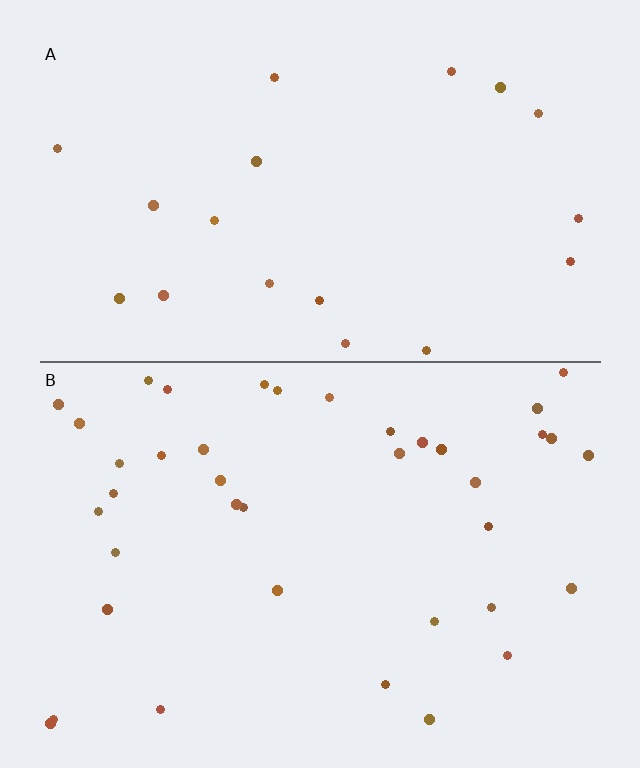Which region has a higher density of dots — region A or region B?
B (the bottom).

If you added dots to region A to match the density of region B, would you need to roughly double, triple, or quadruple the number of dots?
Approximately double.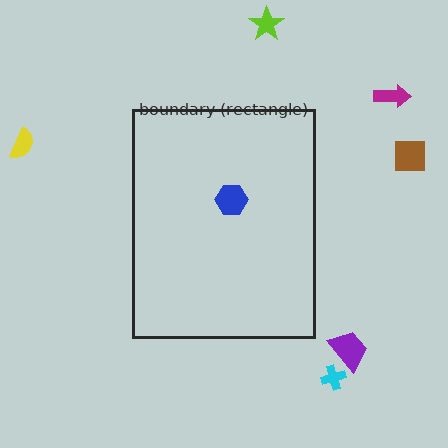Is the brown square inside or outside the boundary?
Outside.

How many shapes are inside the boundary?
1 inside, 6 outside.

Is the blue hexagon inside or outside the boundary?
Inside.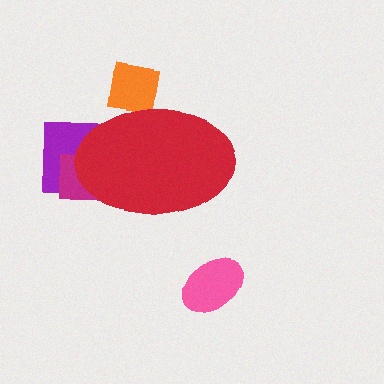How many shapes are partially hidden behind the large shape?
3 shapes are partially hidden.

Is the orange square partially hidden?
Yes, the orange square is partially hidden behind the red ellipse.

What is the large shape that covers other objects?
A red ellipse.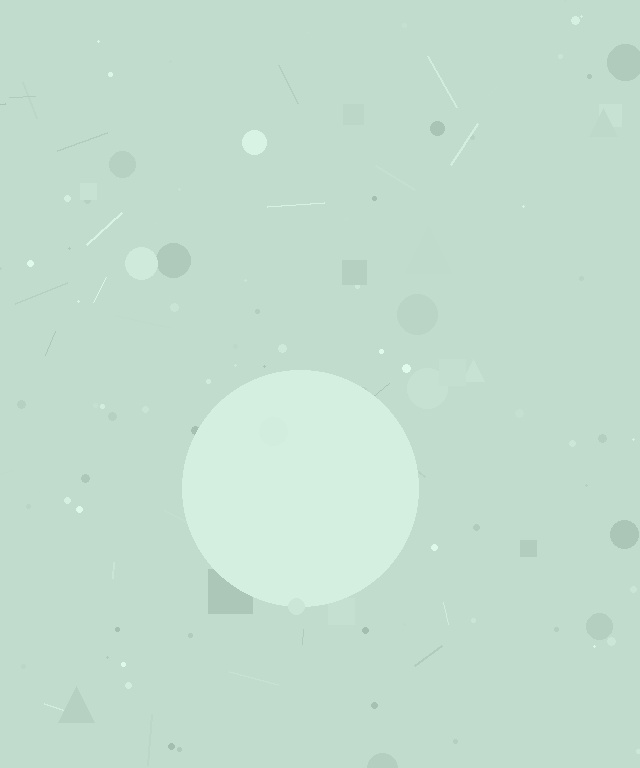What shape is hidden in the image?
A circle is hidden in the image.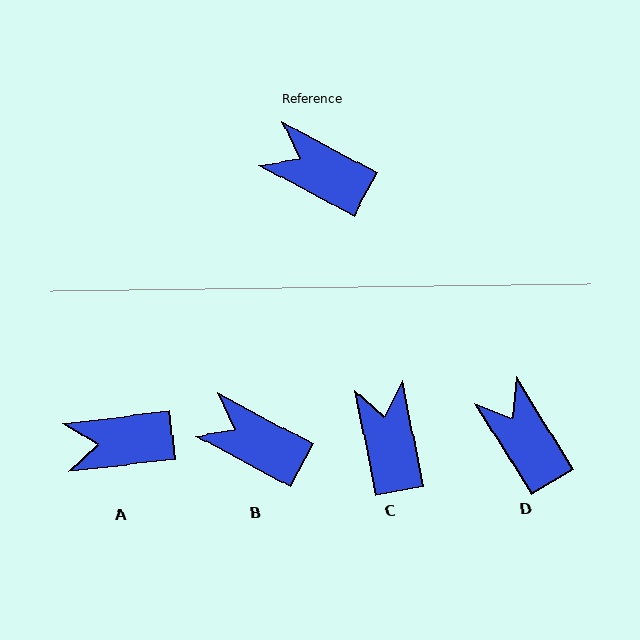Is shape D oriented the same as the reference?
No, it is off by about 30 degrees.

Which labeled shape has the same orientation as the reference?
B.